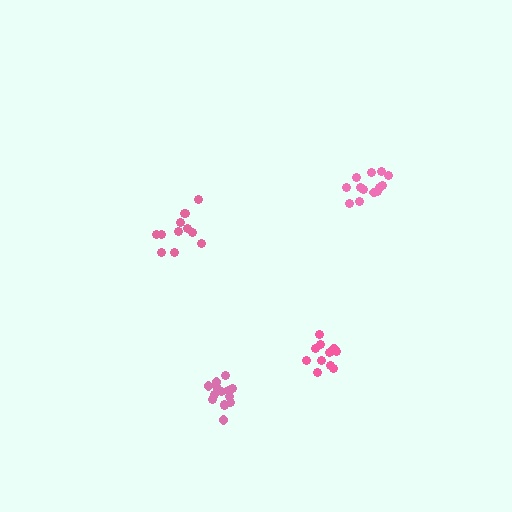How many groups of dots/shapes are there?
There are 4 groups.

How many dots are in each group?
Group 1: 13 dots, Group 2: 14 dots, Group 3: 12 dots, Group 4: 11 dots (50 total).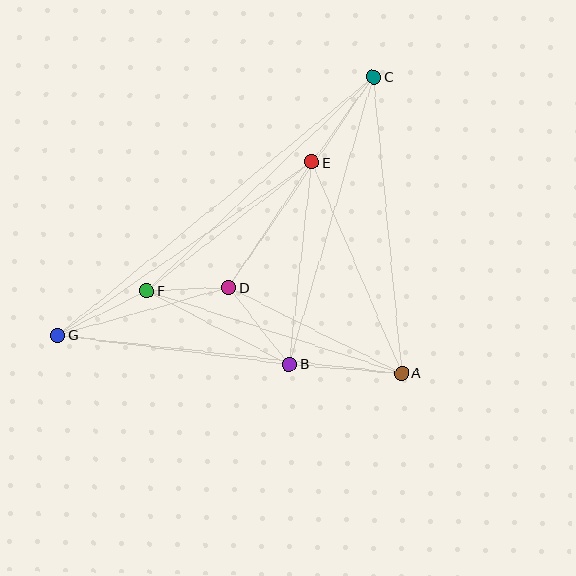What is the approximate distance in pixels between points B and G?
The distance between B and G is approximately 234 pixels.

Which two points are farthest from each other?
Points C and G are farthest from each other.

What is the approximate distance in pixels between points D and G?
The distance between D and G is approximately 177 pixels.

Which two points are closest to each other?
Points D and F are closest to each other.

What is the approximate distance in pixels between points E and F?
The distance between E and F is approximately 209 pixels.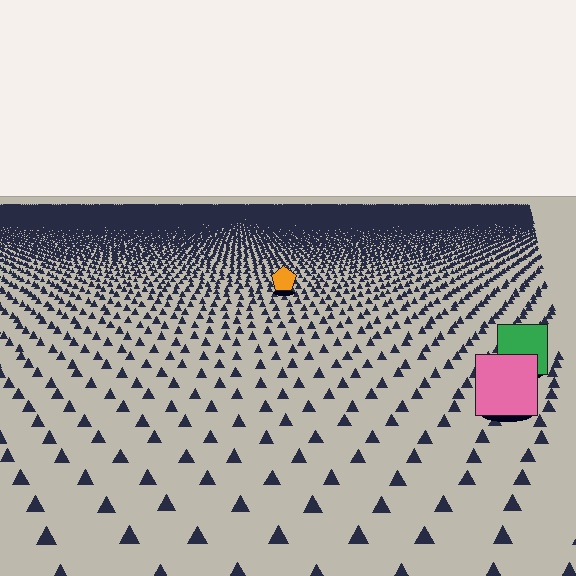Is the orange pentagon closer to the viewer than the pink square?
No. The pink square is closer — you can tell from the texture gradient: the ground texture is coarser near it.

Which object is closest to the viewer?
The pink square is closest. The texture marks near it are larger and more spread out.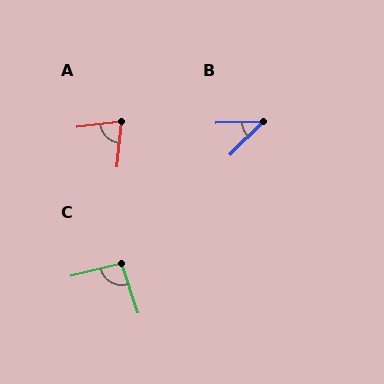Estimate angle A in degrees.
Approximately 78 degrees.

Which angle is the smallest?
B, at approximately 43 degrees.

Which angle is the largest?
C, at approximately 94 degrees.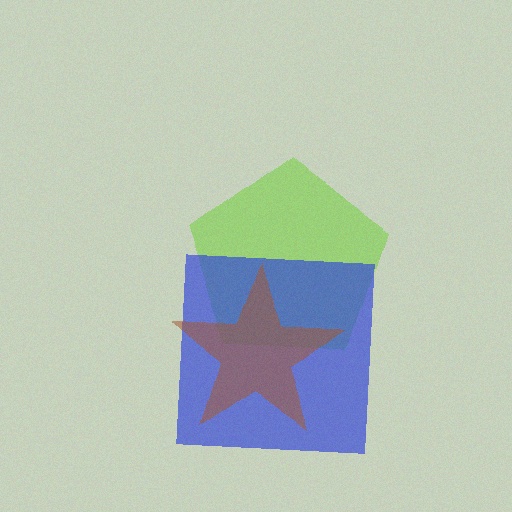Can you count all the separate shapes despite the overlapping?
Yes, there are 3 separate shapes.